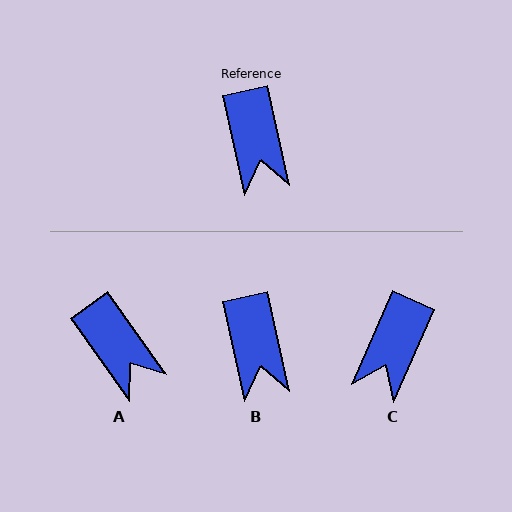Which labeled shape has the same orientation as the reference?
B.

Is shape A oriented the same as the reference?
No, it is off by about 23 degrees.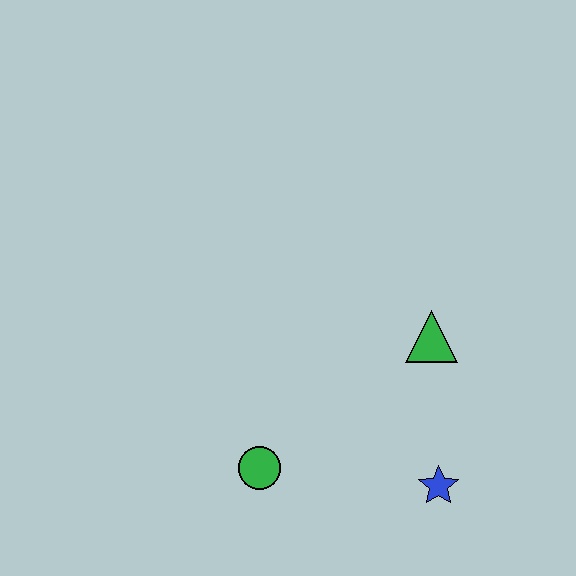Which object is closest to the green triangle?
The blue star is closest to the green triangle.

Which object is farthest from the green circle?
The green triangle is farthest from the green circle.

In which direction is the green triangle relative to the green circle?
The green triangle is to the right of the green circle.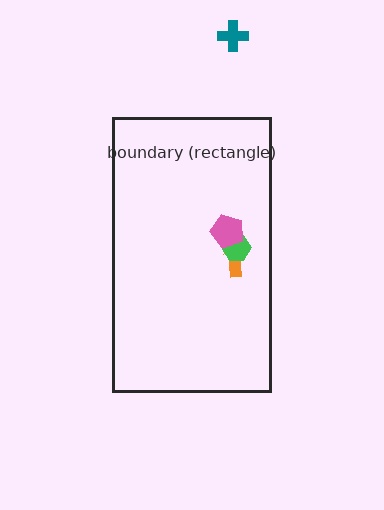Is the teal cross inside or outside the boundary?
Outside.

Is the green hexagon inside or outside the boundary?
Inside.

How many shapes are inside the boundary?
3 inside, 1 outside.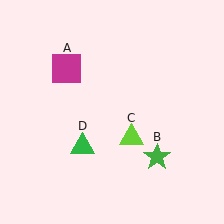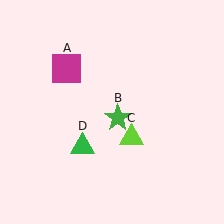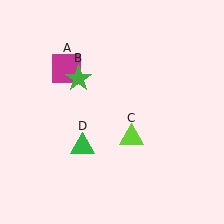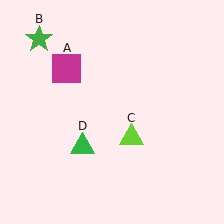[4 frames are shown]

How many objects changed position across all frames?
1 object changed position: green star (object B).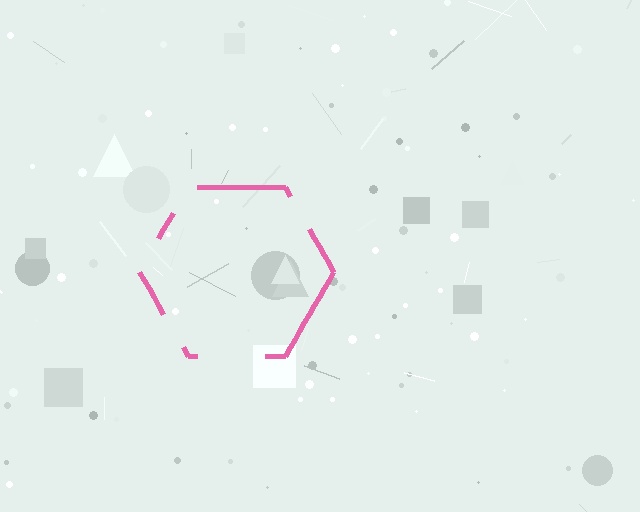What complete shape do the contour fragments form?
The contour fragments form a hexagon.